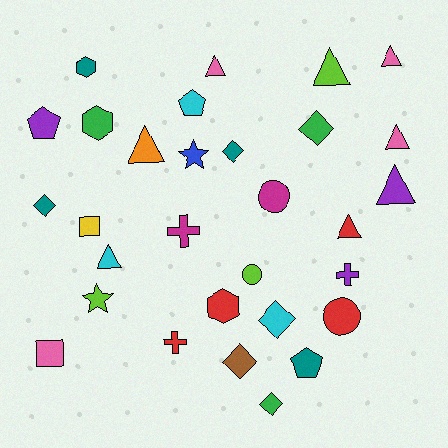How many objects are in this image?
There are 30 objects.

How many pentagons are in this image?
There are 3 pentagons.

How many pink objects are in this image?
There are 4 pink objects.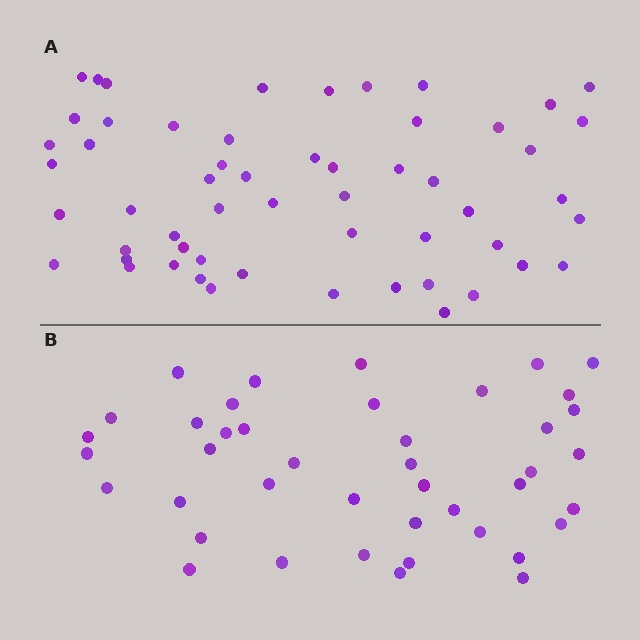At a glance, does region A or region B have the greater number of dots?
Region A (the top region) has more dots.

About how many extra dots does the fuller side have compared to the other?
Region A has approximately 15 more dots than region B.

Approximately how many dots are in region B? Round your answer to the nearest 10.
About 40 dots. (The exact count is 42, which rounds to 40.)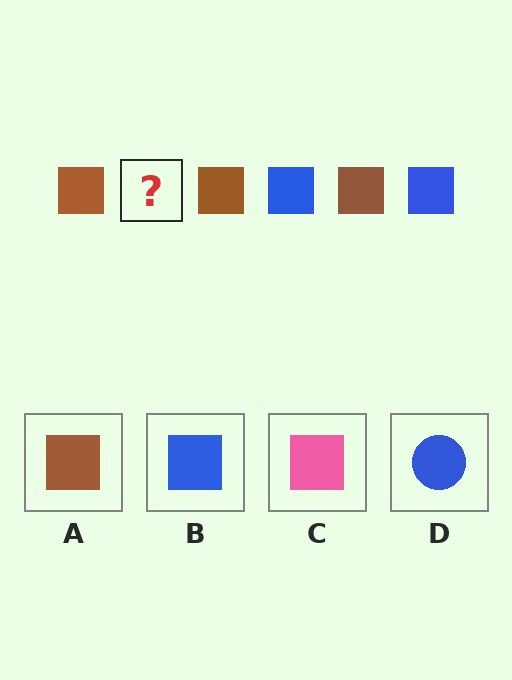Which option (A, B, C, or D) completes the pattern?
B.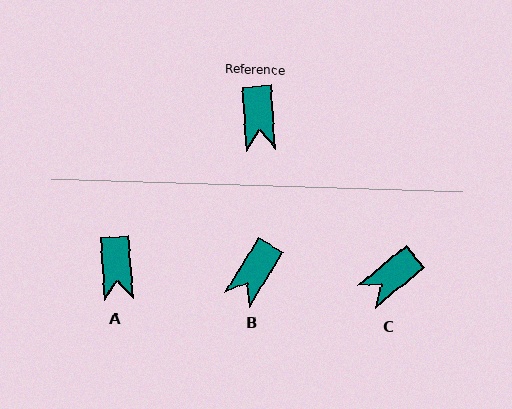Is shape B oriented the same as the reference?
No, it is off by about 35 degrees.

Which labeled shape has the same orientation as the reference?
A.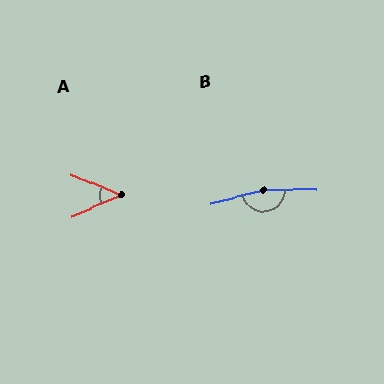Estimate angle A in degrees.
Approximately 46 degrees.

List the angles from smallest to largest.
A (46°), B (164°).